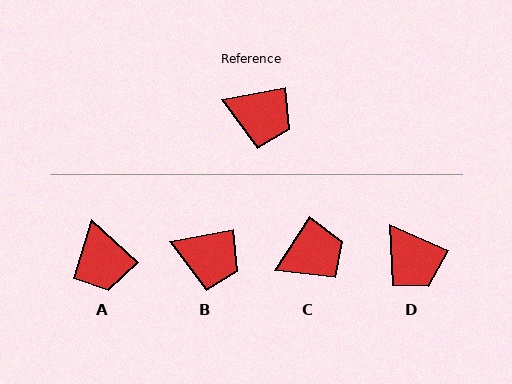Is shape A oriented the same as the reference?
No, it is off by about 53 degrees.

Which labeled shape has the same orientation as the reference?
B.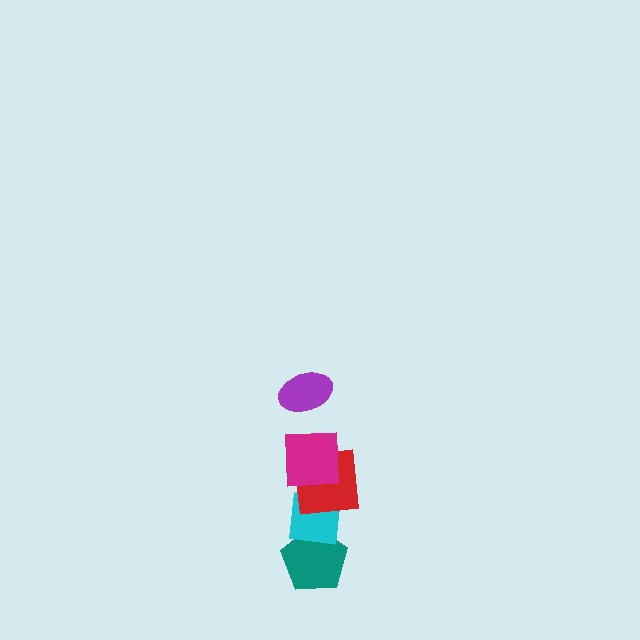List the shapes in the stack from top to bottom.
From top to bottom: the purple ellipse, the magenta square, the red square, the cyan square, the teal pentagon.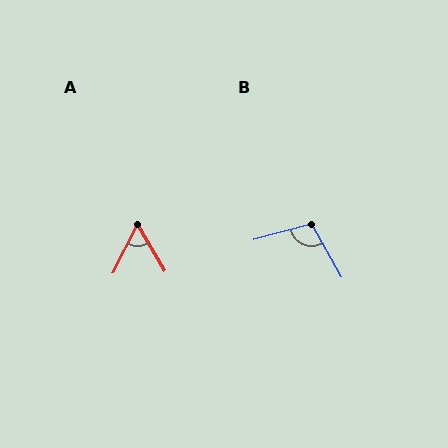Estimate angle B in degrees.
Approximately 104 degrees.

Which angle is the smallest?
A, at approximately 56 degrees.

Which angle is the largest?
B, at approximately 104 degrees.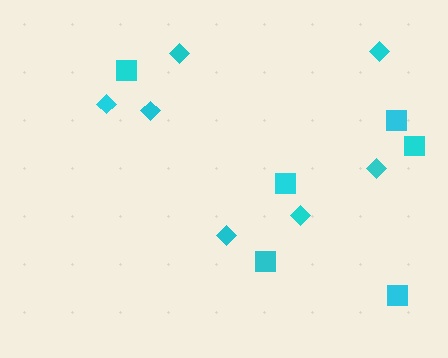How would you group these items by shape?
There are 2 groups: one group of squares (6) and one group of diamonds (7).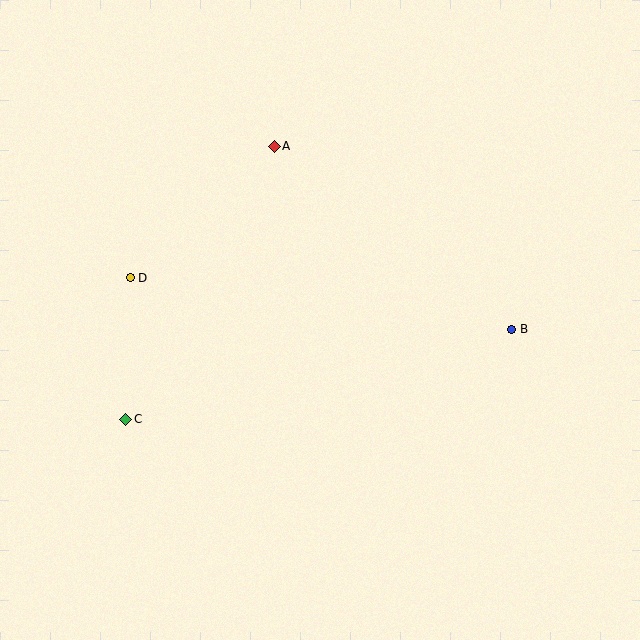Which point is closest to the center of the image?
Point A at (274, 146) is closest to the center.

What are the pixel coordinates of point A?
Point A is at (274, 146).